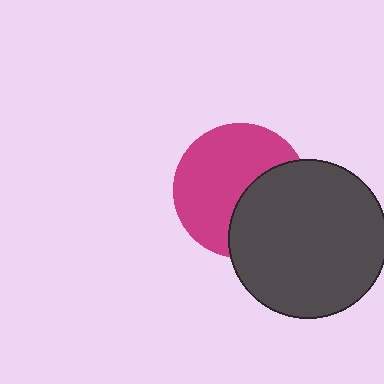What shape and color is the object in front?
The object in front is a dark gray circle.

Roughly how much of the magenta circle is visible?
About half of it is visible (roughly 62%).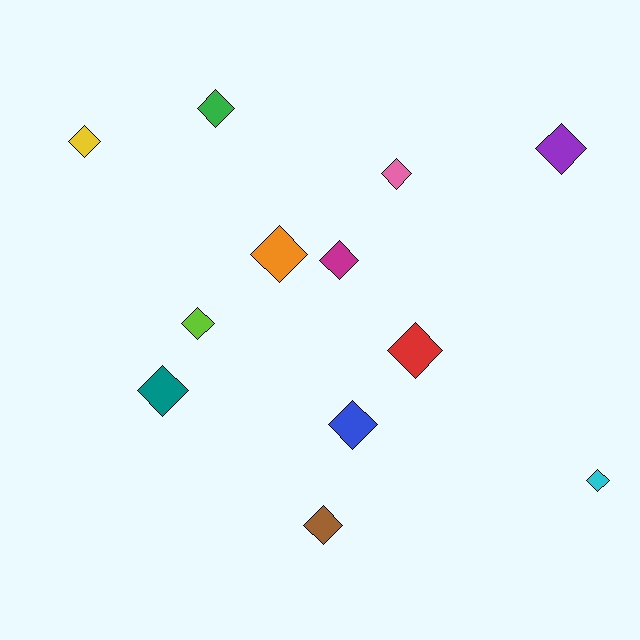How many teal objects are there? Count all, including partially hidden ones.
There is 1 teal object.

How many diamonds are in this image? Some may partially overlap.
There are 12 diamonds.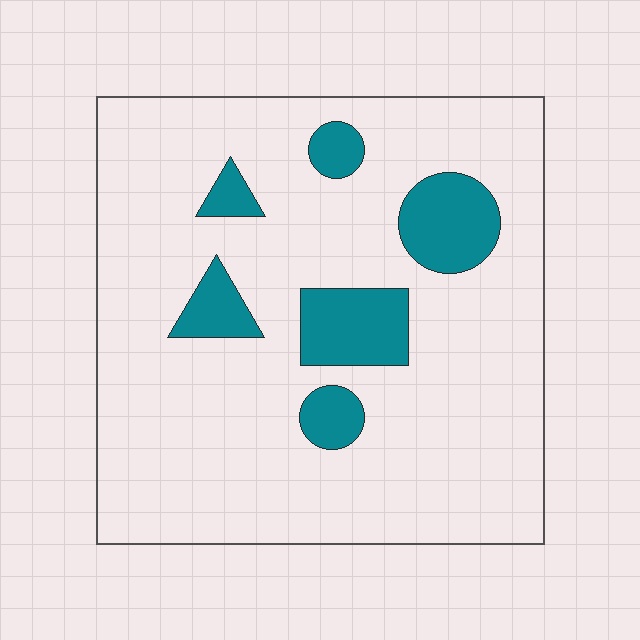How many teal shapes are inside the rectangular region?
6.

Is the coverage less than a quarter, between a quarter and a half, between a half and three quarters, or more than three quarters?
Less than a quarter.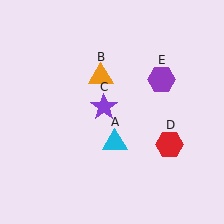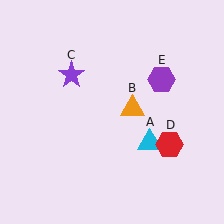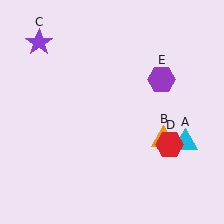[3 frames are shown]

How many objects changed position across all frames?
3 objects changed position: cyan triangle (object A), orange triangle (object B), purple star (object C).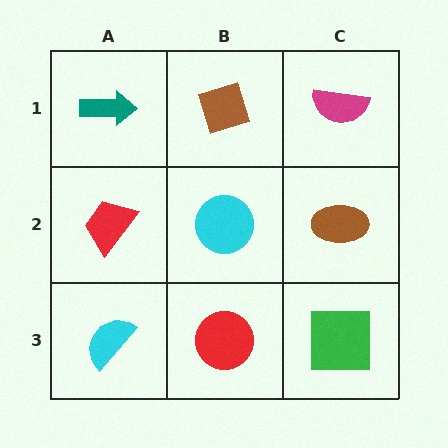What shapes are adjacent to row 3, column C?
A brown ellipse (row 2, column C), a red circle (row 3, column B).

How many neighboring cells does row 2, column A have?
3.